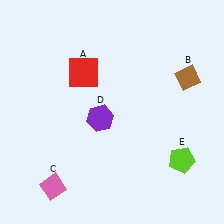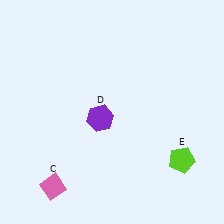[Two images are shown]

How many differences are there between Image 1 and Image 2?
There are 2 differences between the two images.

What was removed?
The red square (A), the brown diamond (B) were removed in Image 2.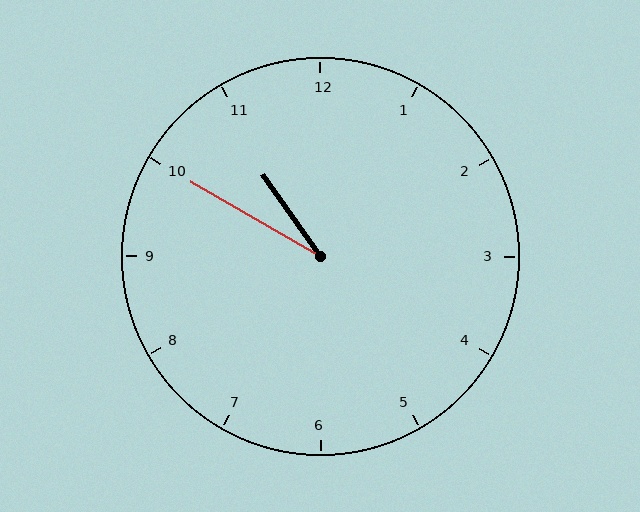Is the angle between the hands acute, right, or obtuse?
It is acute.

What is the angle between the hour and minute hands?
Approximately 25 degrees.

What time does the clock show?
10:50.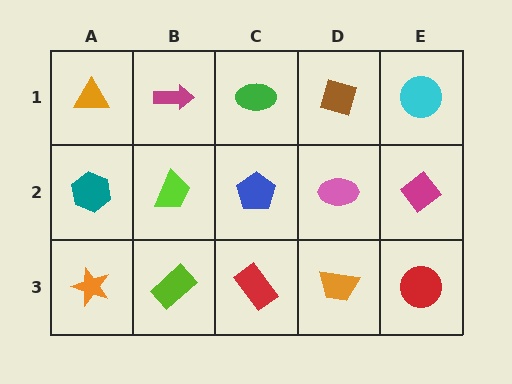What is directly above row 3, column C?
A blue pentagon.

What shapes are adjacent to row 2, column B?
A magenta arrow (row 1, column B), a lime rectangle (row 3, column B), a teal hexagon (row 2, column A), a blue pentagon (row 2, column C).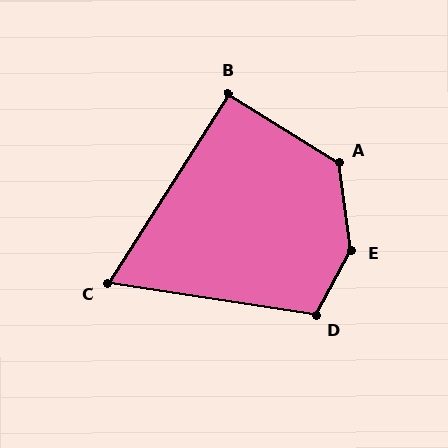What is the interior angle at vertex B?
Approximately 91 degrees (approximately right).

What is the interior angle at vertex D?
Approximately 109 degrees (obtuse).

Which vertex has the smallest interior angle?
C, at approximately 66 degrees.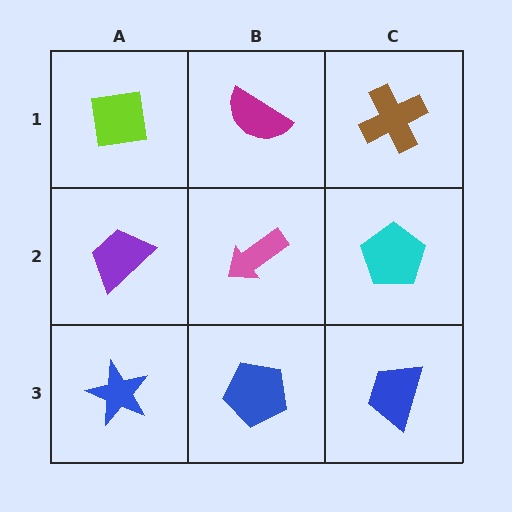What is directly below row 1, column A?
A purple trapezoid.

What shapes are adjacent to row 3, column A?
A purple trapezoid (row 2, column A), a blue pentagon (row 3, column B).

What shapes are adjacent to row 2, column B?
A magenta semicircle (row 1, column B), a blue pentagon (row 3, column B), a purple trapezoid (row 2, column A), a cyan pentagon (row 2, column C).